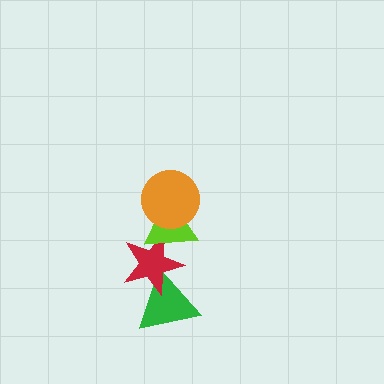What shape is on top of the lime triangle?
The orange circle is on top of the lime triangle.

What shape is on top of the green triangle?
The red star is on top of the green triangle.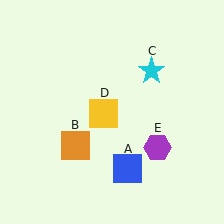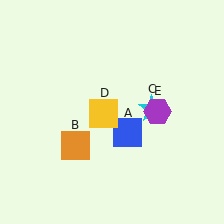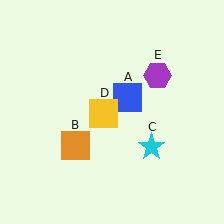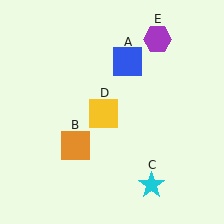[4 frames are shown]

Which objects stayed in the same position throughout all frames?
Orange square (object B) and yellow square (object D) remained stationary.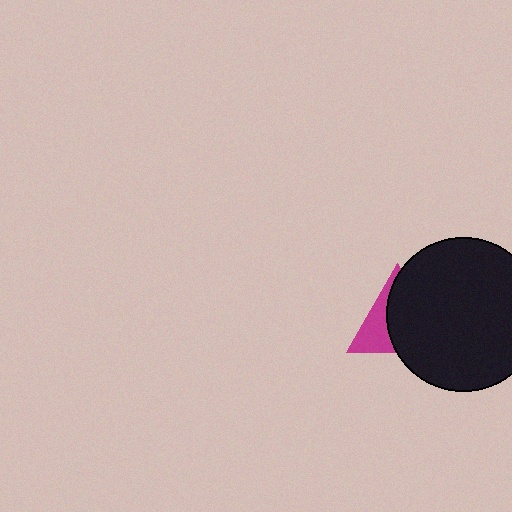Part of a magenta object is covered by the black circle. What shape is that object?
It is a triangle.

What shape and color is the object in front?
The object in front is a black circle.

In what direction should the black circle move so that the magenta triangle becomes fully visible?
The black circle should move right. That is the shortest direction to clear the overlap and leave the magenta triangle fully visible.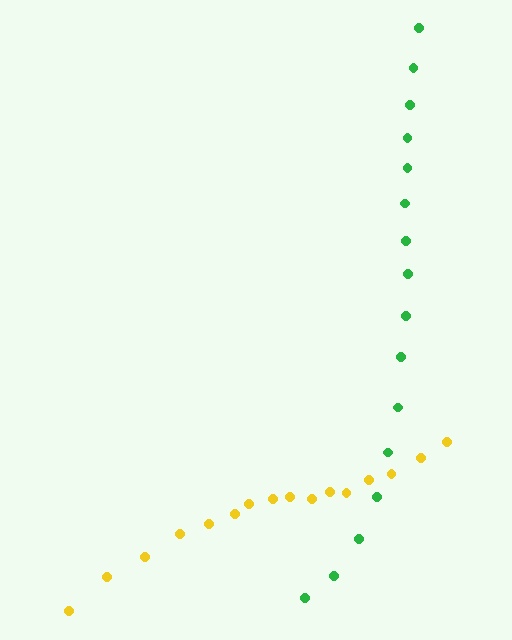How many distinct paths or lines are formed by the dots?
There are 2 distinct paths.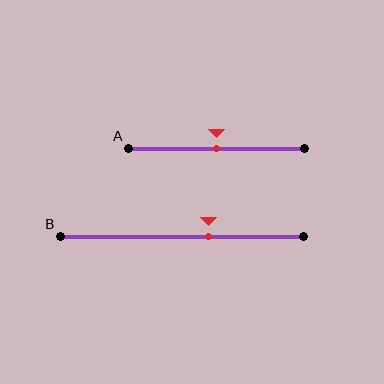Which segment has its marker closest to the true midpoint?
Segment A has its marker closest to the true midpoint.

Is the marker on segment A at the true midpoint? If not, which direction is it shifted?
Yes, the marker on segment A is at the true midpoint.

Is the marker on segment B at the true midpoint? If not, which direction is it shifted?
No, the marker on segment B is shifted to the right by about 11% of the segment length.